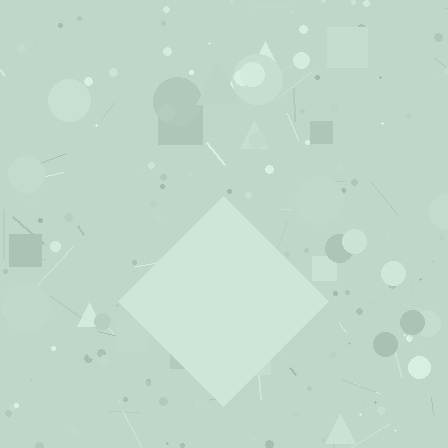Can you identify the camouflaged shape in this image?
The camouflaged shape is a diamond.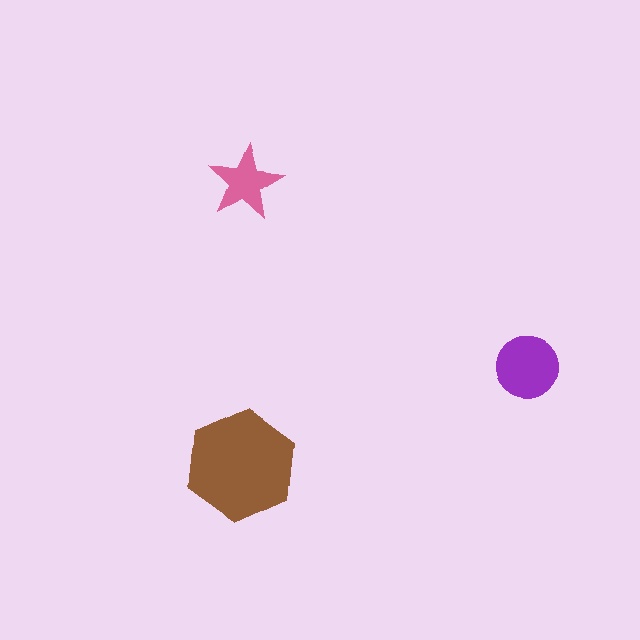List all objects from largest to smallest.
The brown hexagon, the purple circle, the pink star.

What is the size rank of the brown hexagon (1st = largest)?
1st.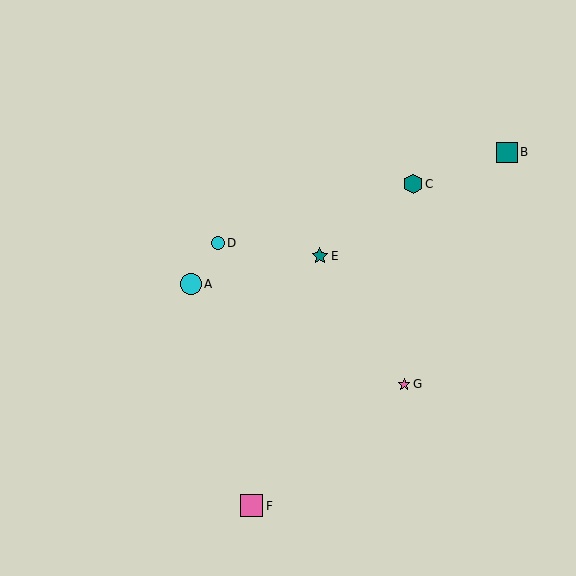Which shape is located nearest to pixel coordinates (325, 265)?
The teal star (labeled E) at (320, 256) is nearest to that location.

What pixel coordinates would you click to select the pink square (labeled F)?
Click at (252, 506) to select the pink square F.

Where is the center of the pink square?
The center of the pink square is at (252, 506).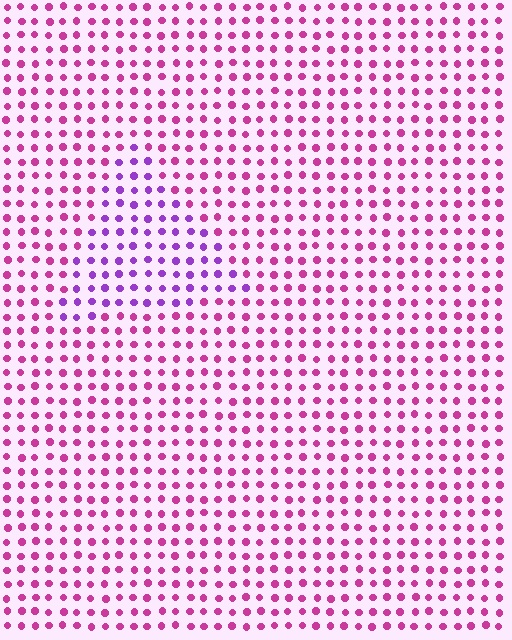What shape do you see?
I see a triangle.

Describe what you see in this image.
The image is filled with small magenta elements in a uniform arrangement. A triangle-shaped region is visible where the elements are tinted to a slightly different hue, forming a subtle color boundary.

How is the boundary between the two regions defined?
The boundary is defined purely by a slight shift in hue (about 40 degrees). Spacing, size, and orientation are identical on both sides.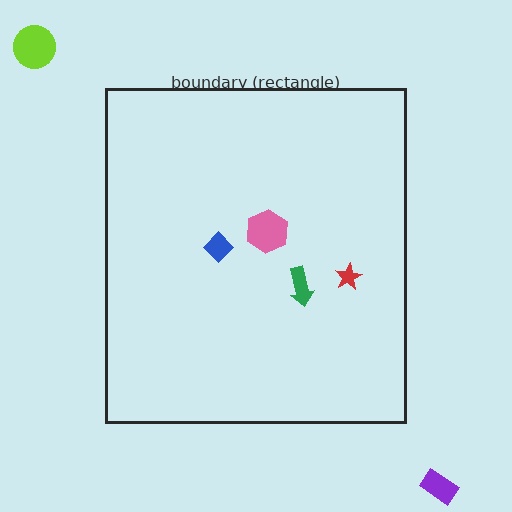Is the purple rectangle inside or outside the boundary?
Outside.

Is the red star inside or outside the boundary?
Inside.